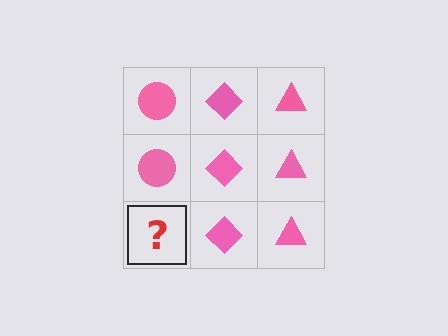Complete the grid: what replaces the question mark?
The question mark should be replaced with a pink circle.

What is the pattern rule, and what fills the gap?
The rule is that each column has a consistent shape. The gap should be filled with a pink circle.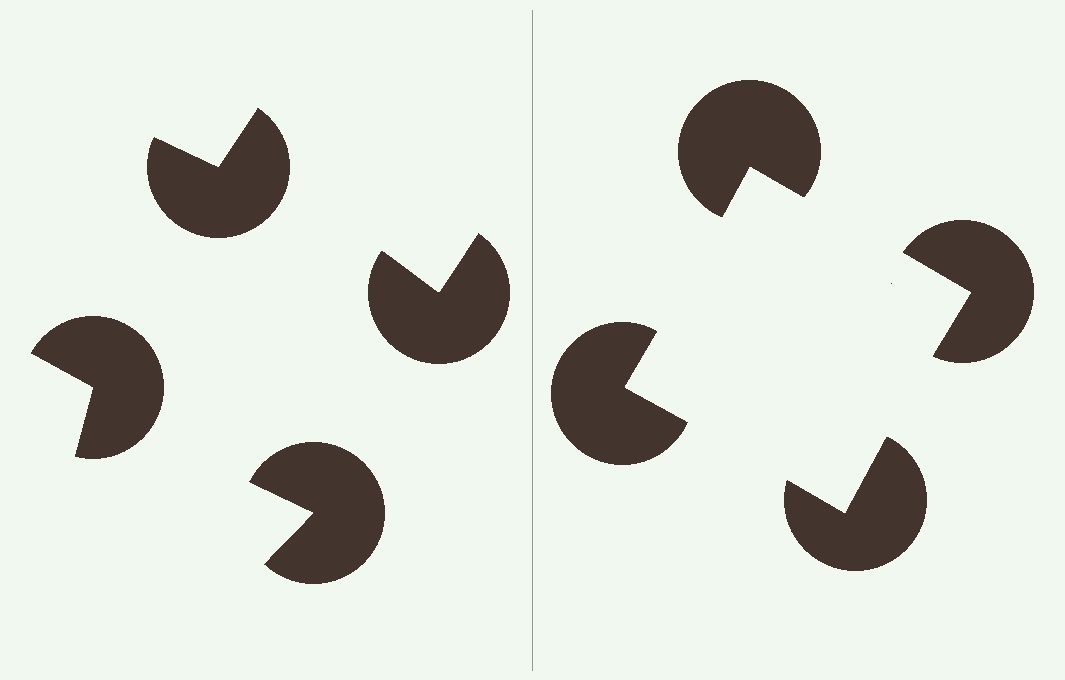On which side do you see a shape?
An illusory square appears on the right side. On the left side the wedge cuts are rotated, so no coherent shape forms.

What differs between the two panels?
The pac-man discs are positioned identically on both sides; only the wedge orientations differ. On the right they align to a square; on the left they are misaligned.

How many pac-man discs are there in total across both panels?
8 — 4 on each side.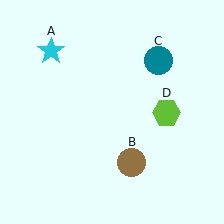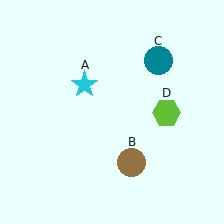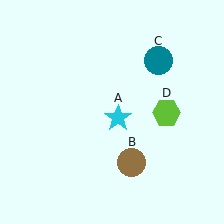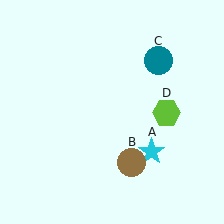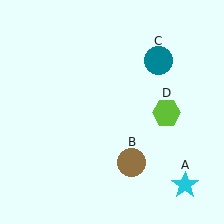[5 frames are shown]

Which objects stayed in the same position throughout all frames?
Brown circle (object B) and teal circle (object C) and lime hexagon (object D) remained stationary.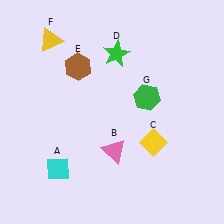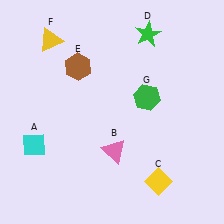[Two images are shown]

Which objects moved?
The objects that moved are: the cyan diamond (A), the yellow diamond (C), the green star (D).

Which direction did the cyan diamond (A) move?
The cyan diamond (A) moved up.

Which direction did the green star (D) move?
The green star (D) moved right.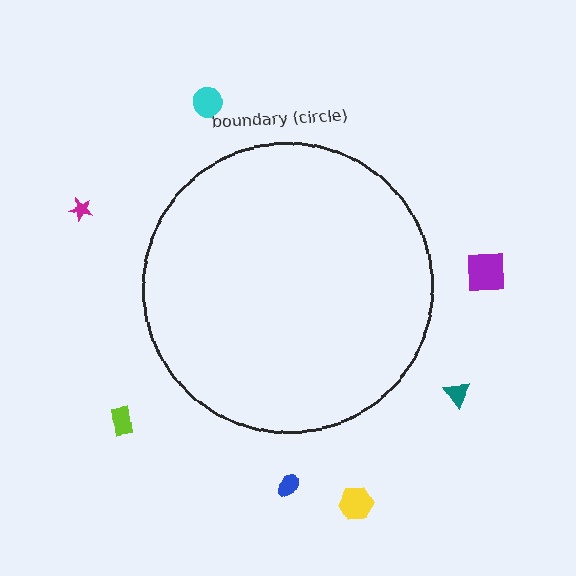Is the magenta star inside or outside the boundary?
Outside.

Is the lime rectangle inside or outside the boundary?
Outside.